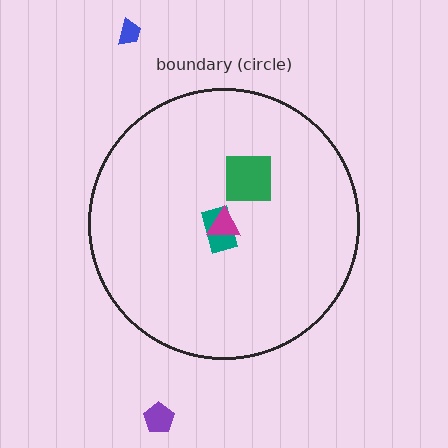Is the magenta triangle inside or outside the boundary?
Inside.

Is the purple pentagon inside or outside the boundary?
Outside.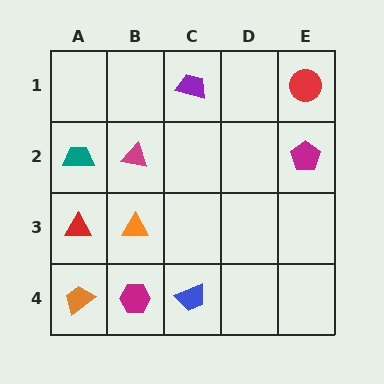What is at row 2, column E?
A magenta pentagon.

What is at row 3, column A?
A red triangle.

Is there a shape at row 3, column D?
No, that cell is empty.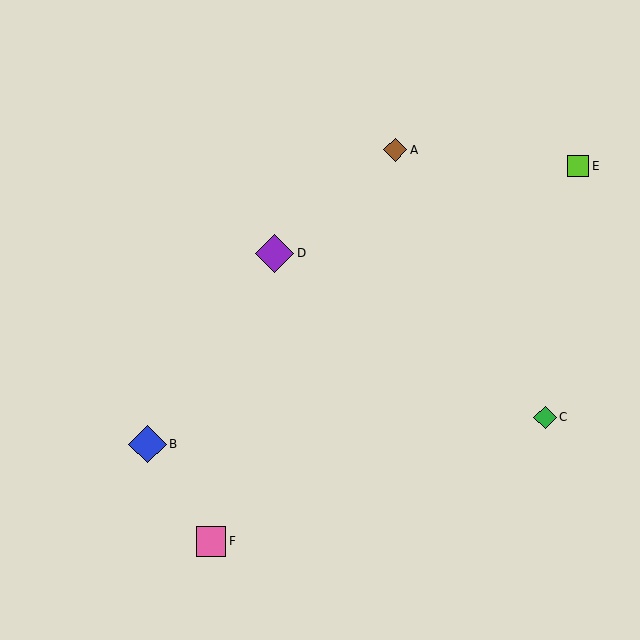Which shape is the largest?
The purple diamond (labeled D) is the largest.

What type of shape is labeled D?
Shape D is a purple diamond.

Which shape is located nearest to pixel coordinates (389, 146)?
The brown diamond (labeled A) at (395, 150) is nearest to that location.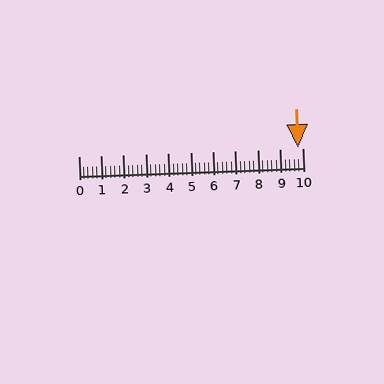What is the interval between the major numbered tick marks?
The major tick marks are spaced 1 units apart.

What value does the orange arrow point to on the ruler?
The orange arrow points to approximately 9.8.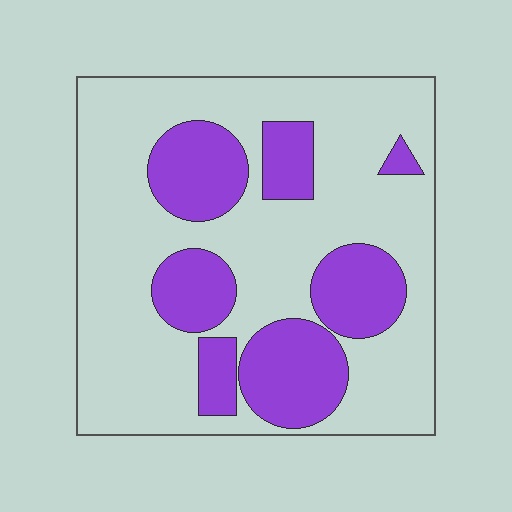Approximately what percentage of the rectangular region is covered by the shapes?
Approximately 30%.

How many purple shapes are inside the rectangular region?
7.